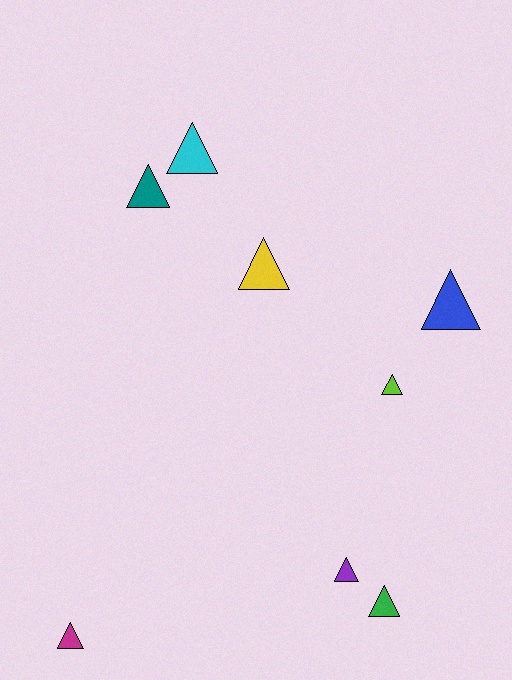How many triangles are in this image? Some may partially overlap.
There are 8 triangles.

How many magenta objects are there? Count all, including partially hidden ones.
There is 1 magenta object.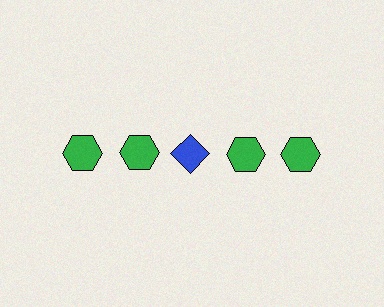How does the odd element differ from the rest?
It differs in both color (blue instead of green) and shape (diamond instead of hexagon).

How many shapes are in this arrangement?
There are 5 shapes arranged in a grid pattern.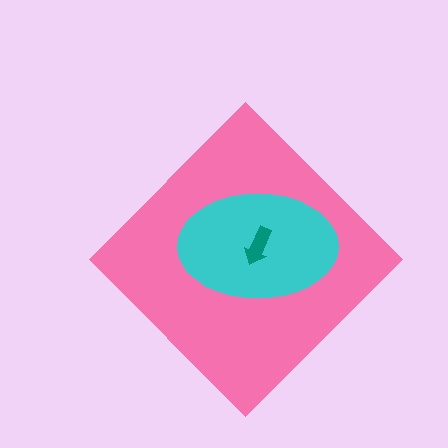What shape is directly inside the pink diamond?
The cyan ellipse.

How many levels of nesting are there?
3.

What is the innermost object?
The teal arrow.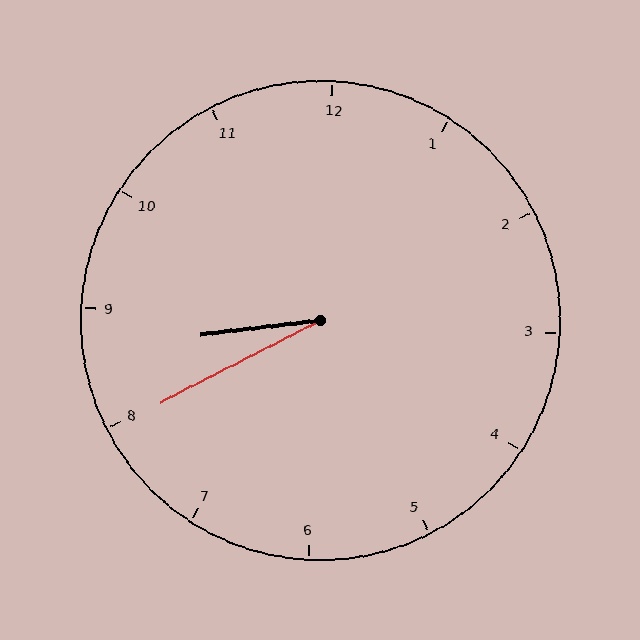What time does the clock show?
8:40.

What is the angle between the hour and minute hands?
Approximately 20 degrees.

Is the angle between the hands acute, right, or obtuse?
It is acute.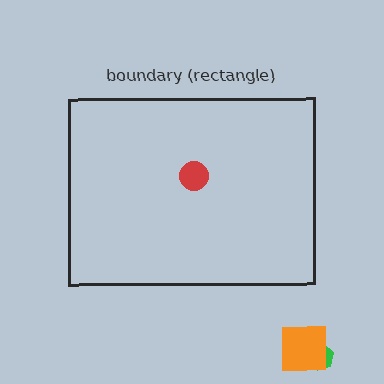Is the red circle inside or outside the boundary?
Inside.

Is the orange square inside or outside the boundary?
Outside.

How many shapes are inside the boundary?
1 inside, 2 outside.